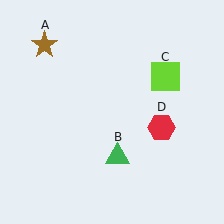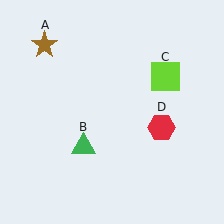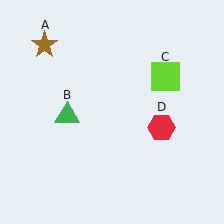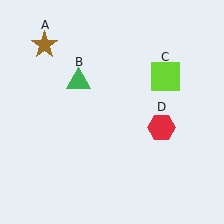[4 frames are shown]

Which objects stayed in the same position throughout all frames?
Brown star (object A) and lime square (object C) and red hexagon (object D) remained stationary.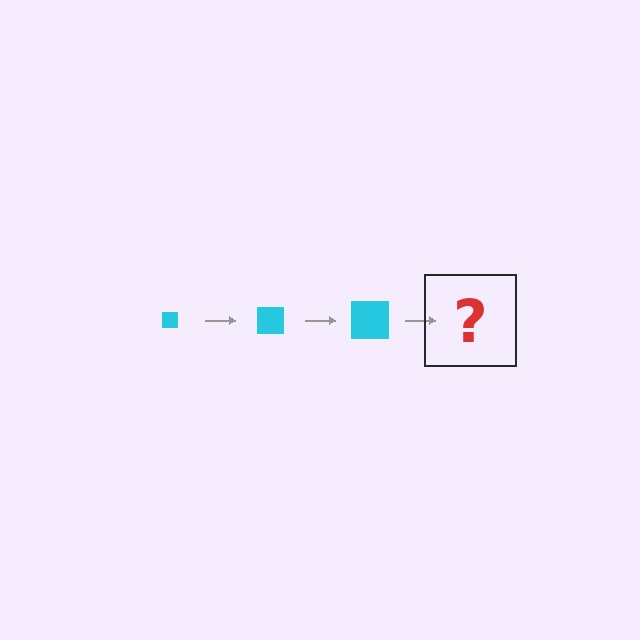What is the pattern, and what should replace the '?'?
The pattern is that the square gets progressively larger each step. The '?' should be a cyan square, larger than the previous one.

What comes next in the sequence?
The next element should be a cyan square, larger than the previous one.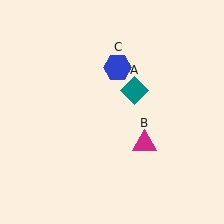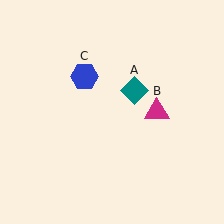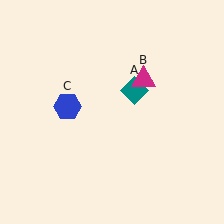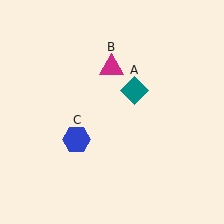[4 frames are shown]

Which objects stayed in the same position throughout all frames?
Teal diamond (object A) remained stationary.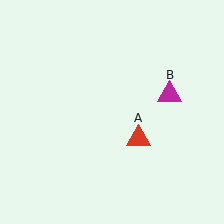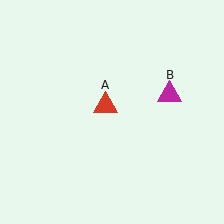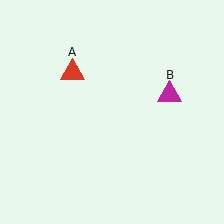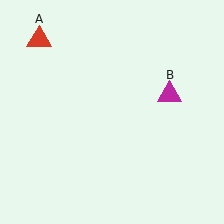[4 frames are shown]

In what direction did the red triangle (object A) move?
The red triangle (object A) moved up and to the left.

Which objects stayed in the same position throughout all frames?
Magenta triangle (object B) remained stationary.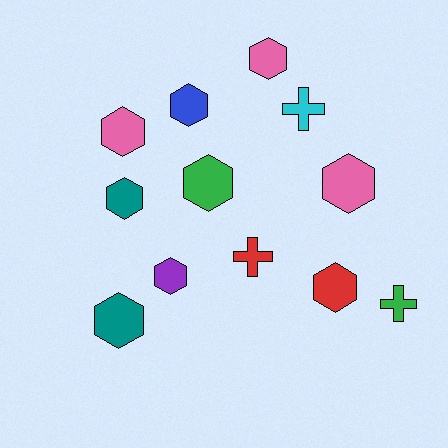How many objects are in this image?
There are 12 objects.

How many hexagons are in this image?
There are 9 hexagons.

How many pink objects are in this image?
There are 3 pink objects.